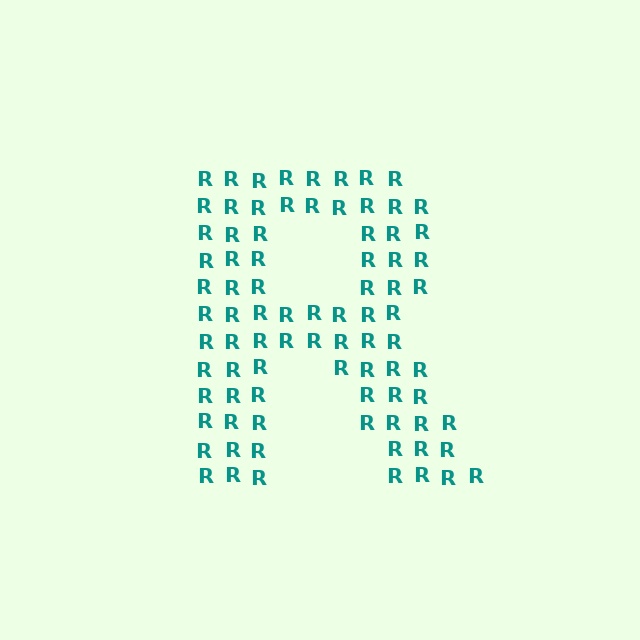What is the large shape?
The large shape is the letter R.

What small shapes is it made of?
It is made of small letter R's.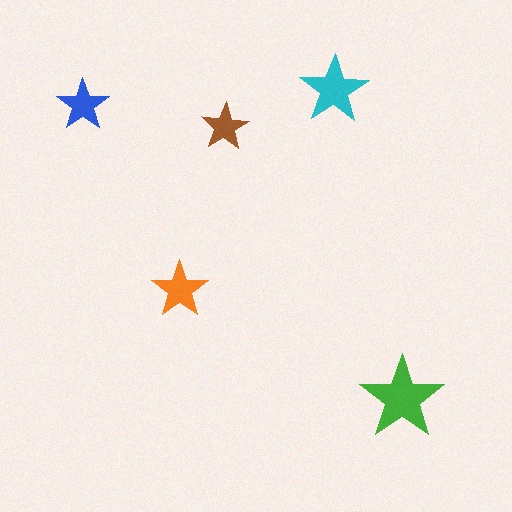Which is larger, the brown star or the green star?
The green one.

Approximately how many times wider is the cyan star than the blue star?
About 1.5 times wider.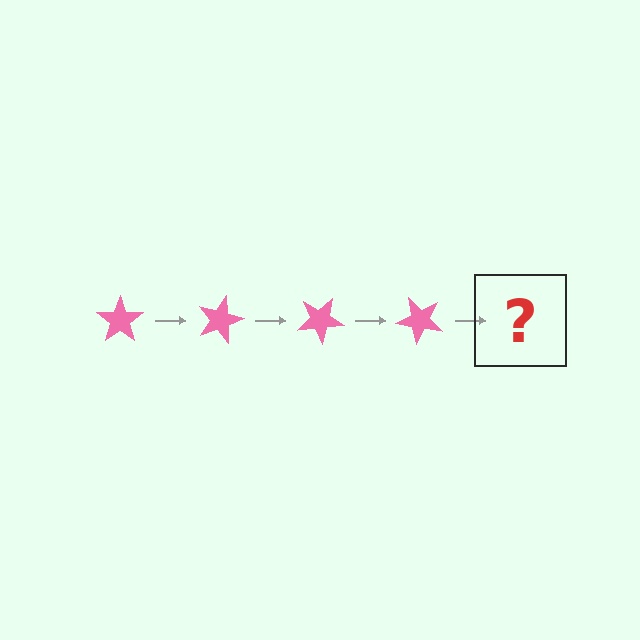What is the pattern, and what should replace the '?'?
The pattern is that the star rotates 15 degrees each step. The '?' should be a pink star rotated 60 degrees.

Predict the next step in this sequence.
The next step is a pink star rotated 60 degrees.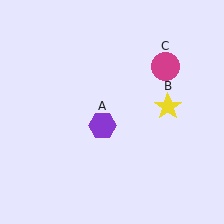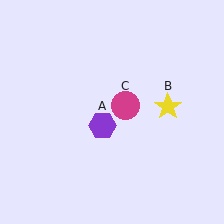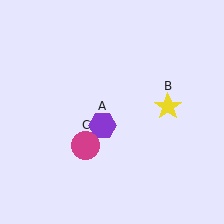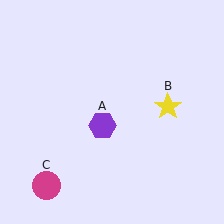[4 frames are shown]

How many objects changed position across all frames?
1 object changed position: magenta circle (object C).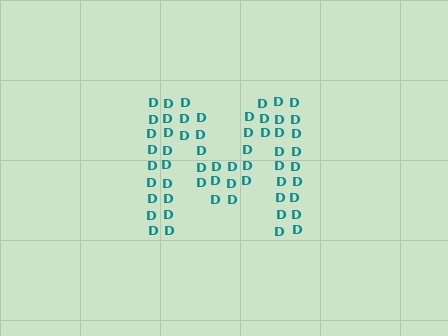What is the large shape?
The large shape is the letter M.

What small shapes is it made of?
It is made of small letter D's.